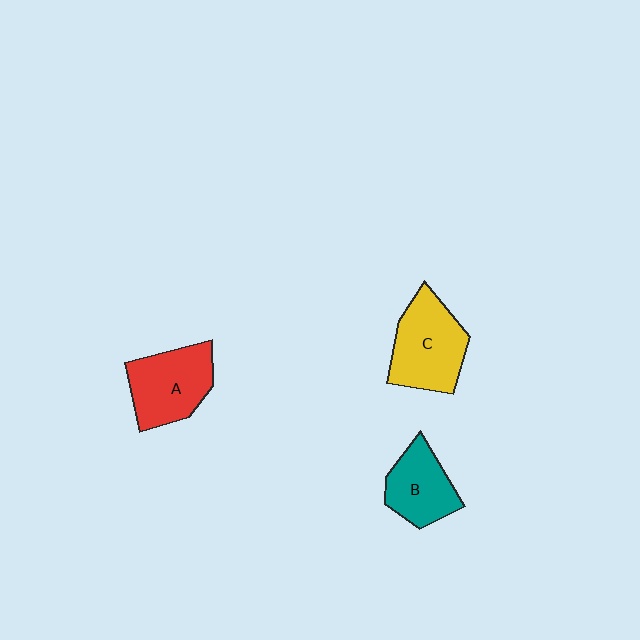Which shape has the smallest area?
Shape B (teal).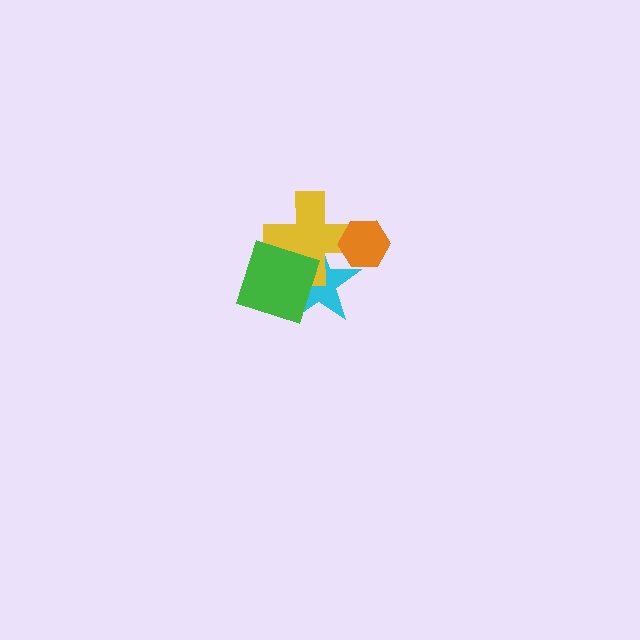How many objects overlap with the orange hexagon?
2 objects overlap with the orange hexagon.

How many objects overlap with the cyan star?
3 objects overlap with the cyan star.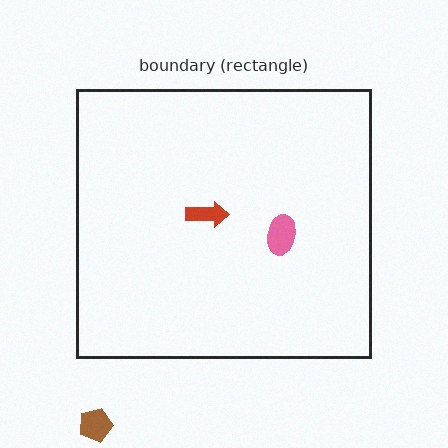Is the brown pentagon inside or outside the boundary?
Outside.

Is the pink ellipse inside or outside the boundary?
Inside.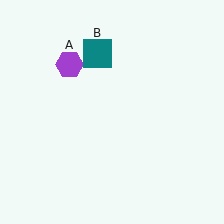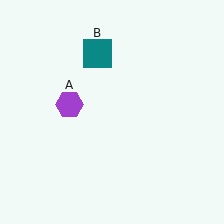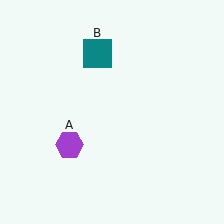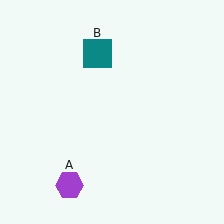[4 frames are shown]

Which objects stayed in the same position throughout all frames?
Teal square (object B) remained stationary.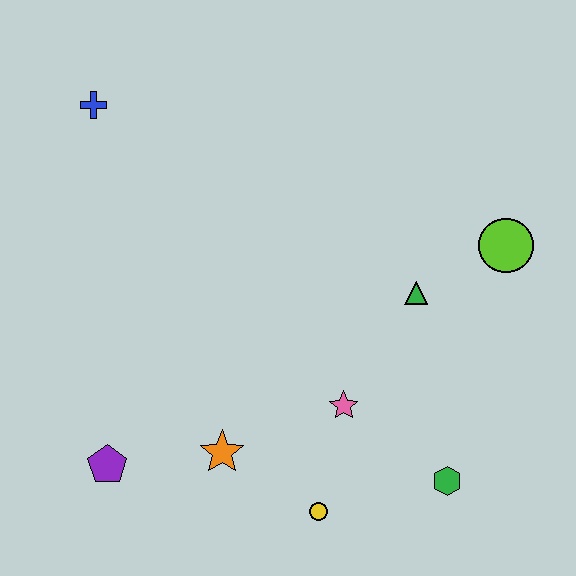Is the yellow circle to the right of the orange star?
Yes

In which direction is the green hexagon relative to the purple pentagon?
The green hexagon is to the right of the purple pentagon.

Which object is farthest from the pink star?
The blue cross is farthest from the pink star.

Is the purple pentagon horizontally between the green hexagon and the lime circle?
No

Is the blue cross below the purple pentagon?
No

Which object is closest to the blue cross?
The purple pentagon is closest to the blue cross.